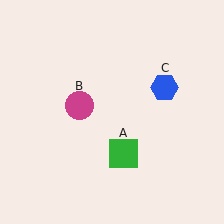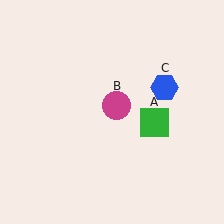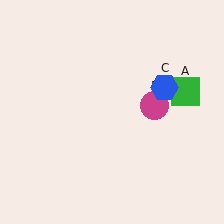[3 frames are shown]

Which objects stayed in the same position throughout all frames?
Blue hexagon (object C) remained stationary.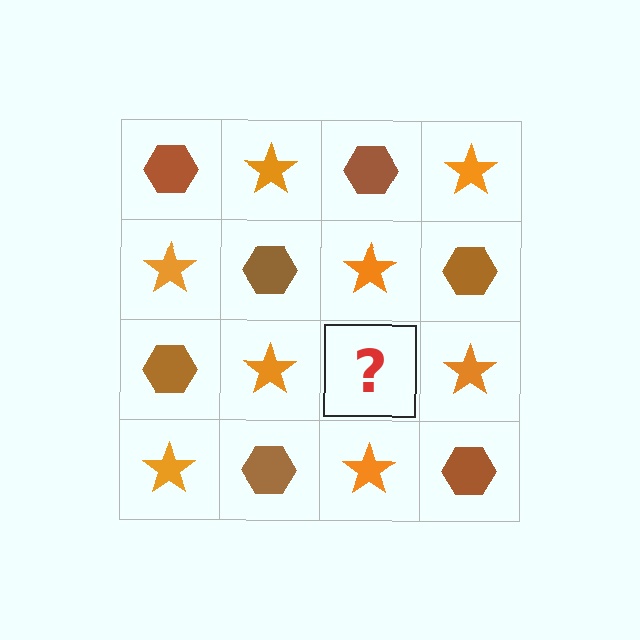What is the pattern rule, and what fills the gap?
The rule is that it alternates brown hexagon and orange star in a checkerboard pattern. The gap should be filled with a brown hexagon.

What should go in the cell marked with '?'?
The missing cell should contain a brown hexagon.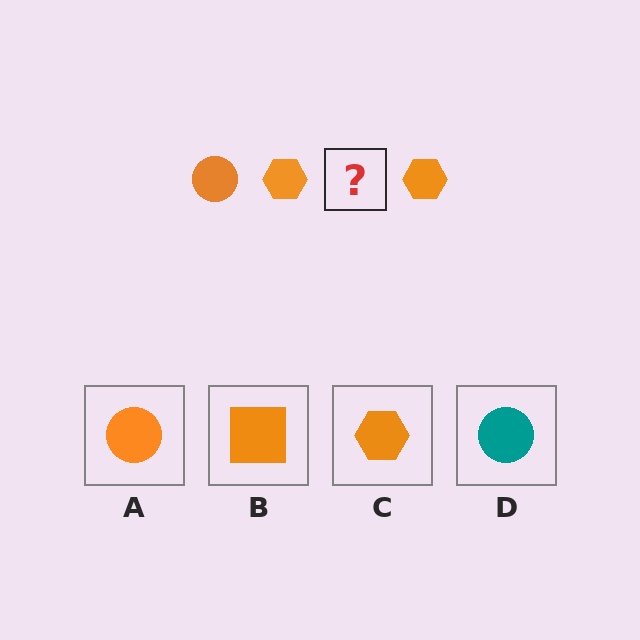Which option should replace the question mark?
Option A.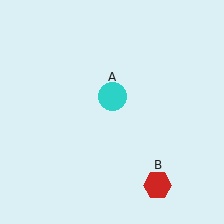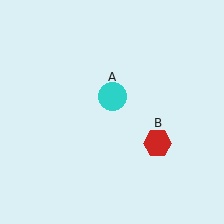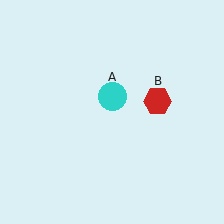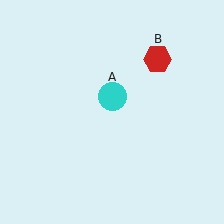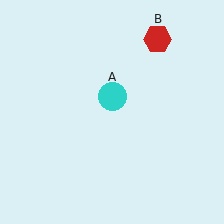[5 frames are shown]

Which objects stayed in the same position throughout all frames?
Cyan circle (object A) remained stationary.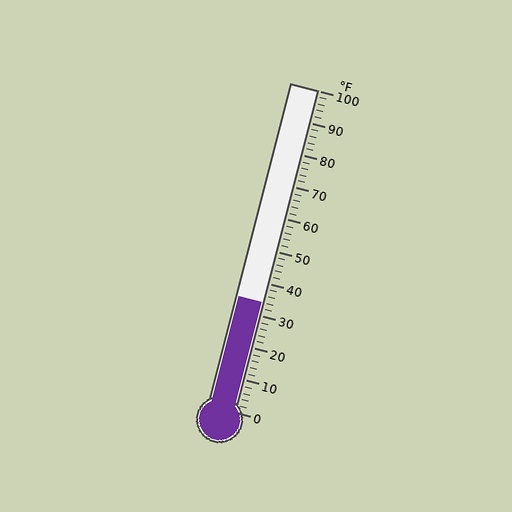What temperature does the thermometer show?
The thermometer shows approximately 34°F.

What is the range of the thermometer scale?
The thermometer scale ranges from 0°F to 100°F.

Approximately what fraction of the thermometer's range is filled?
The thermometer is filled to approximately 35% of its range.